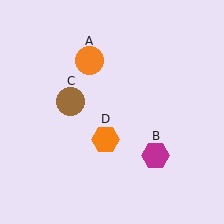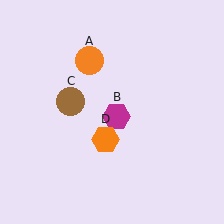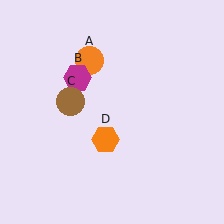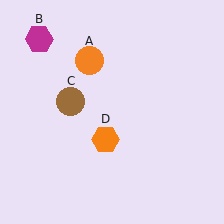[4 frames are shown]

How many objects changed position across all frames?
1 object changed position: magenta hexagon (object B).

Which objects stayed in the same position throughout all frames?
Orange circle (object A) and brown circle (object C) and orange hexagon (object D) remained stationary.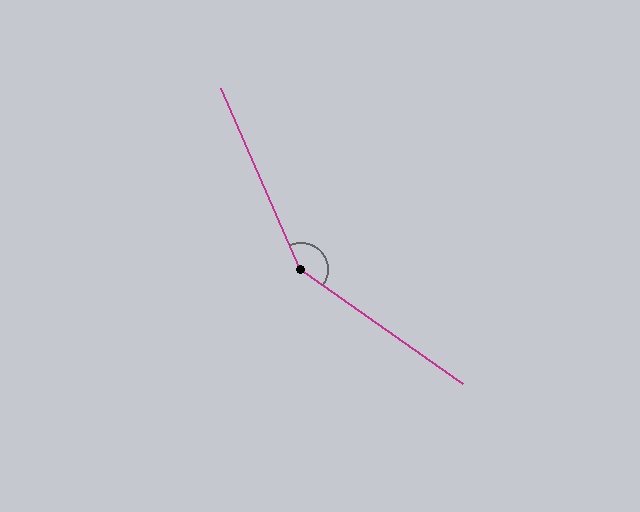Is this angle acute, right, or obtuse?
It is obtuse.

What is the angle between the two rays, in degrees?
Approximately 149 degrees.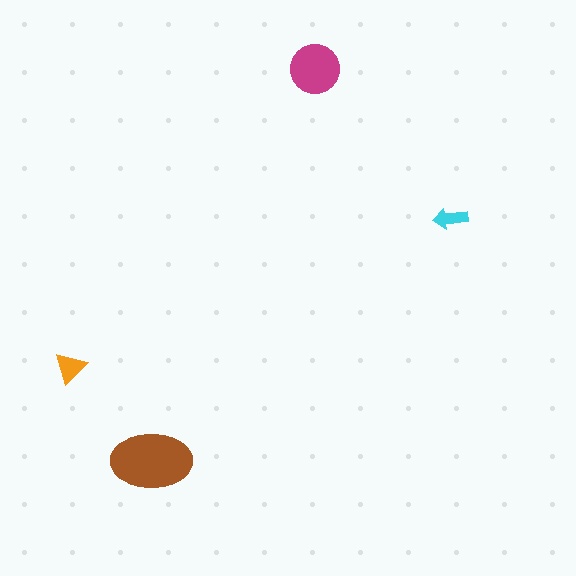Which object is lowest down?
The brown ellipse is bottommost.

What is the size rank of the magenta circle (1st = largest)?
2nd.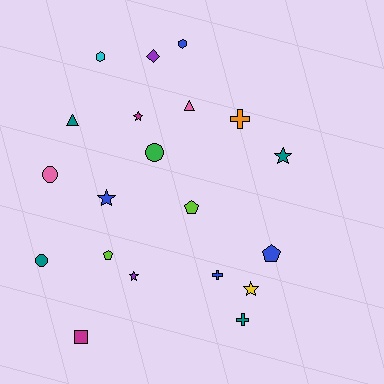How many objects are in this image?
There are 20 objects.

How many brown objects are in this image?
There are no brown objects.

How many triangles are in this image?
There are 2 triangles.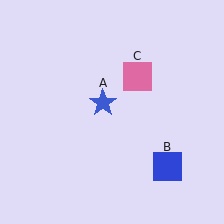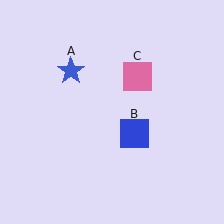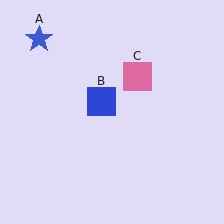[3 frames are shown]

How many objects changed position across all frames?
2 objects changed position: blue star (object A), blue square (object B).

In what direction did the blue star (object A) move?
The blue star (object A) moved up and to the left.